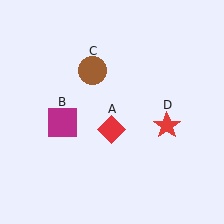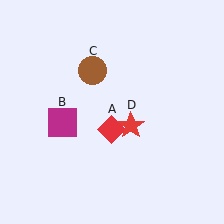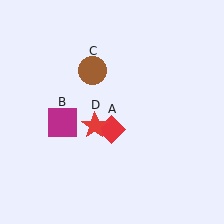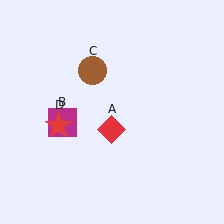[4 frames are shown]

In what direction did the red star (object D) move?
The red star (object D) moved left.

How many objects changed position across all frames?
1 object changed position: red star (object D).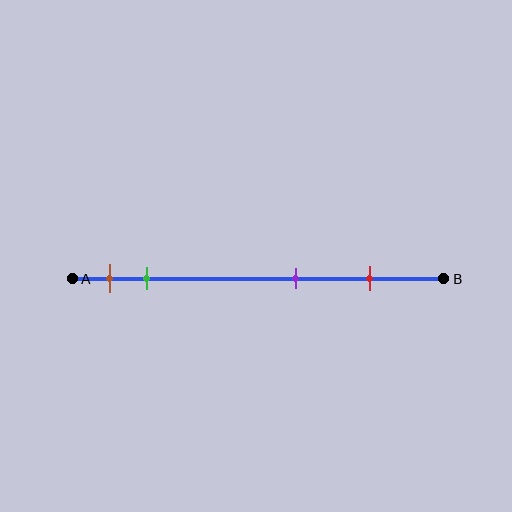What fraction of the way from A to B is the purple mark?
The purple mark is approximately 60% (0.6) of the way from A to B.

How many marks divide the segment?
There are 4 marks dividing the segment.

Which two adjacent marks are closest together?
The brown and green marks are the closest adjacent pair.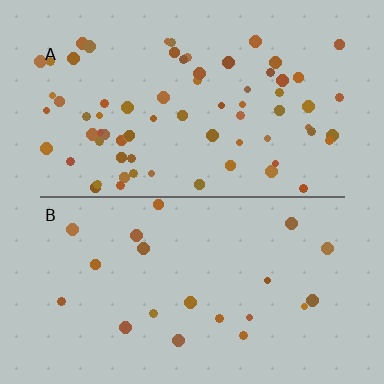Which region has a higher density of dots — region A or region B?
A (the top).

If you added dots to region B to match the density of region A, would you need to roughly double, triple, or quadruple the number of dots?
Approximately triple.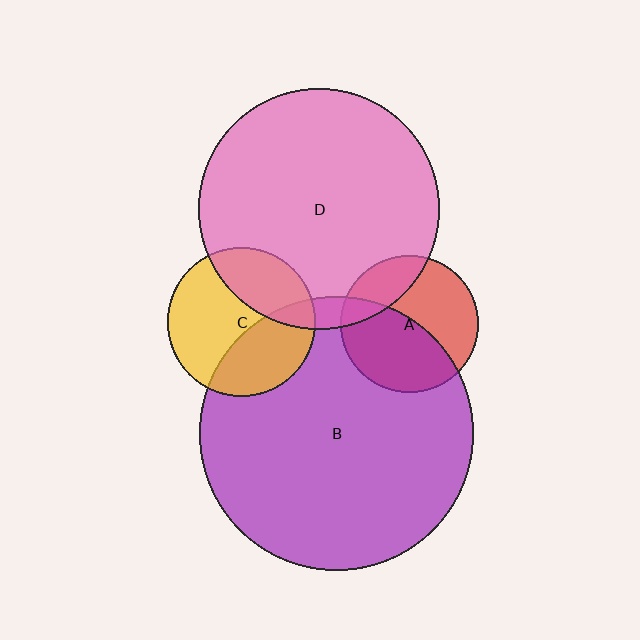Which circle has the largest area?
Circle B (purple).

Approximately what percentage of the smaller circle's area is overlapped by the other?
Approximately 5%.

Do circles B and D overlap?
Yes.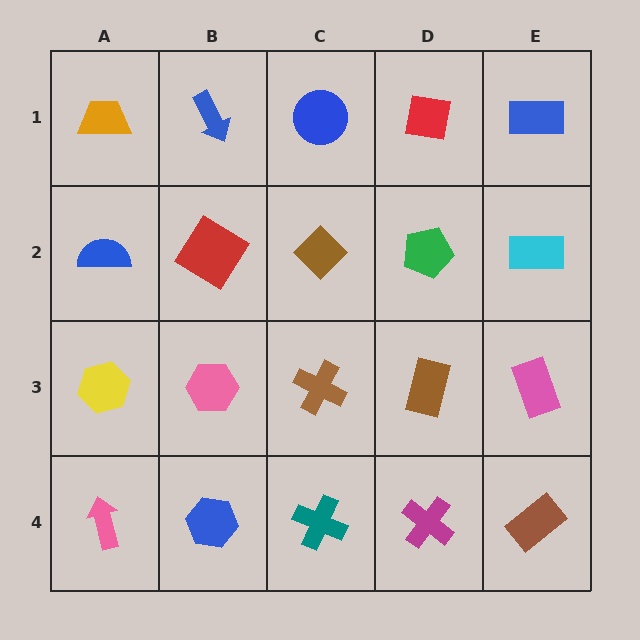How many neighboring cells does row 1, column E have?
2.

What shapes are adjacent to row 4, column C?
A brown cross (row 3, column C), a blue hexagon (row 4, column B), a magenta cross (row 4, column D).